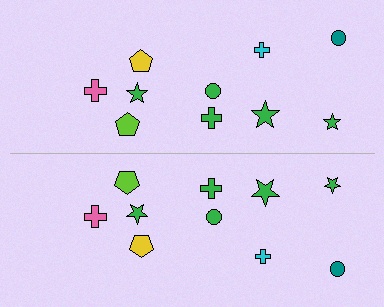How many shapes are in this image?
There are 20 shapes in this image.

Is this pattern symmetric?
Yes, this pattern has bilateral (reflection) symmetry.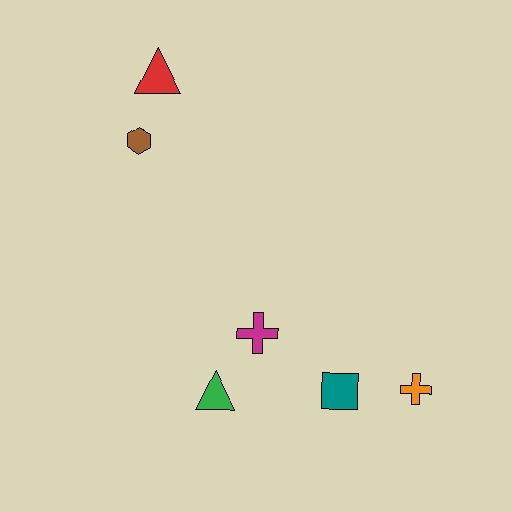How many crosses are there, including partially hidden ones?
There are 2 crosses.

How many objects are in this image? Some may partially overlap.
There are 6 objects.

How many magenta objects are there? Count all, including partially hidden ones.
There is 1 magenta object.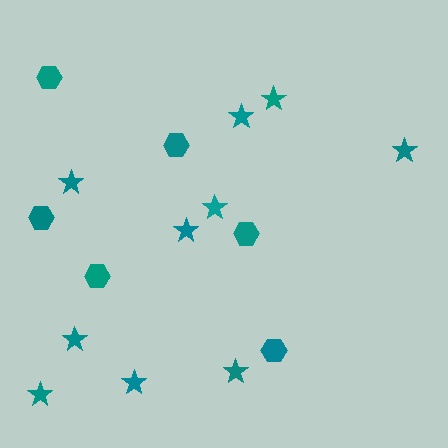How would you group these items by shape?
There are 2 groups: one group of stars (10) and one group of hexagons (6).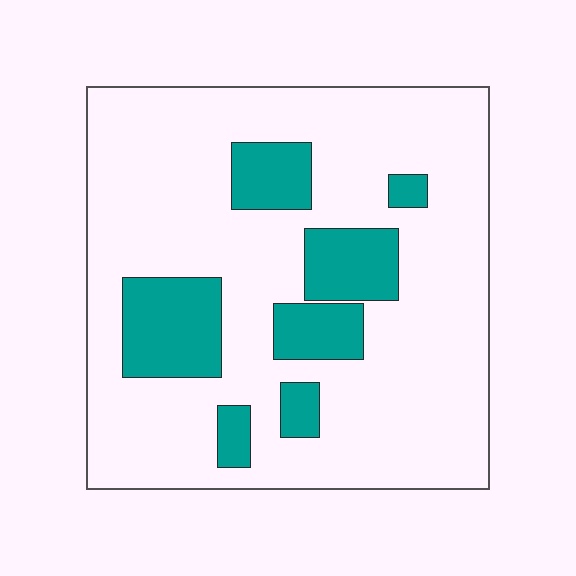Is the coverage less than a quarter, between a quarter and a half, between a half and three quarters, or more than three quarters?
Less than a quarter.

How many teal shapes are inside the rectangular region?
7.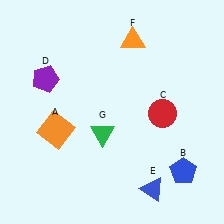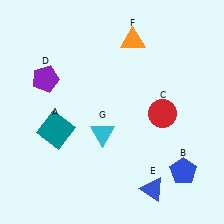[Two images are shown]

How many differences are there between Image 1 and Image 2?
There are 2 differences between the two images.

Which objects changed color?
A changed from orange to teal. G changed from green to cyan.